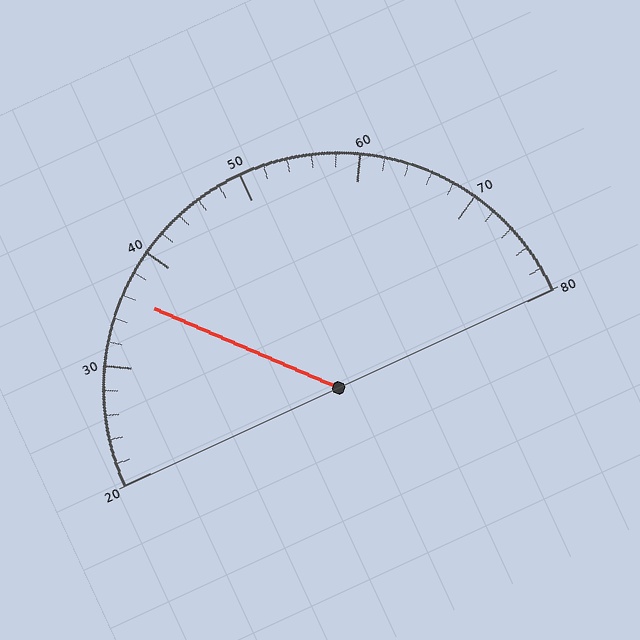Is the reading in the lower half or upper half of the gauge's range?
The reading is in the lower half of the range (20 to 80).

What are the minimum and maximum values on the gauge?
The gauge ranges from 20 to 80.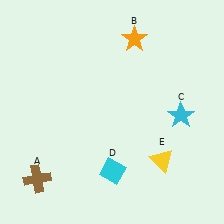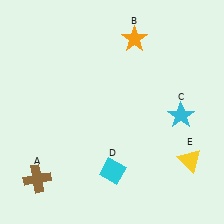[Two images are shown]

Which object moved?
The yellow triangle (E) moved right.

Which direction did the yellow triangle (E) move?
The yellow triangle (E) moved right.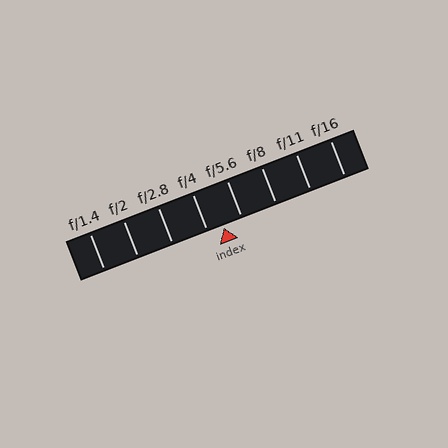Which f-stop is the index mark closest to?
The index mark is closest to f/4.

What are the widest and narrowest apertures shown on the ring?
The widest aperture shown is f/1.4 and the narrowest is f/16.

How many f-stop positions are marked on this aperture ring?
There are 8 f-stop positions marked.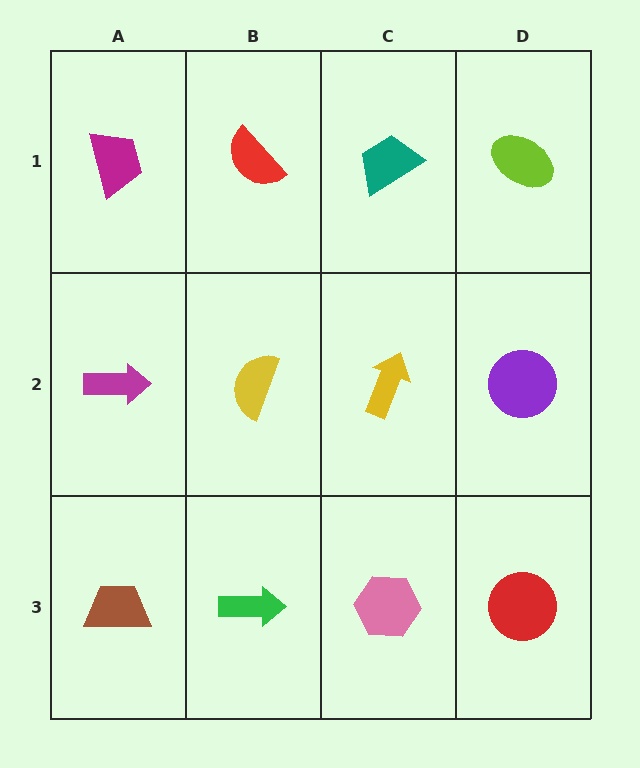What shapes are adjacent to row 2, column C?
A teal trapezoid (row 1, column C), a pink hexagon (row 3, column C), a yellow semicircle (row 2, column B), a purple circle (row 2, column D).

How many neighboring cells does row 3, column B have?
3.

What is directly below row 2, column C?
A pink hexagon.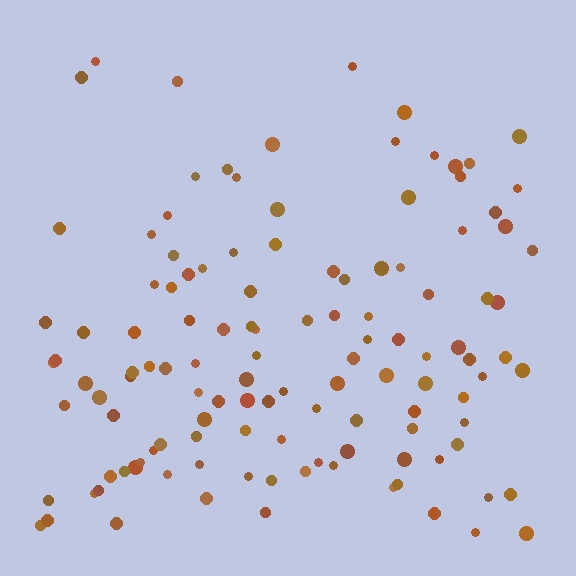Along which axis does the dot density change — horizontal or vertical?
Vertical.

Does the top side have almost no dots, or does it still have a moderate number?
Still a moderate number, just noticeably fewer than the bottom.